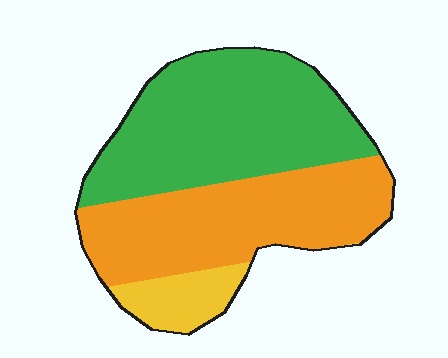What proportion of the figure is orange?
Orange takes up about two fifths (2/5) of the figure.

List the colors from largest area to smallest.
From largest to smallest: green, orange, yellow.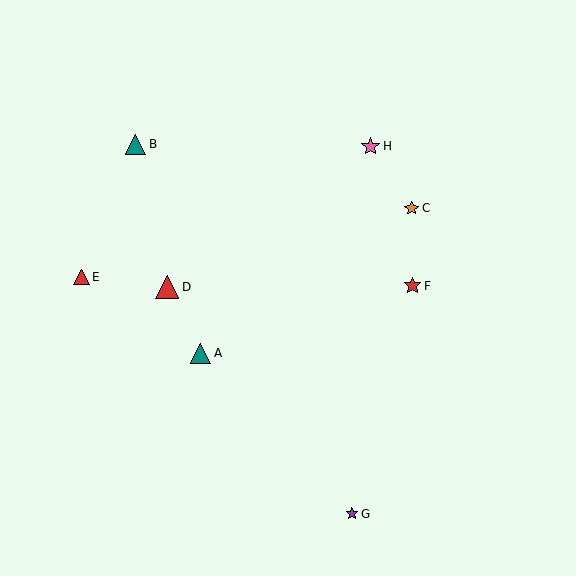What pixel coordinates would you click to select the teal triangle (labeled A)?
Click at (201, 353) to select the teal triangle A.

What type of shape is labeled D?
Shape D is a red triangle.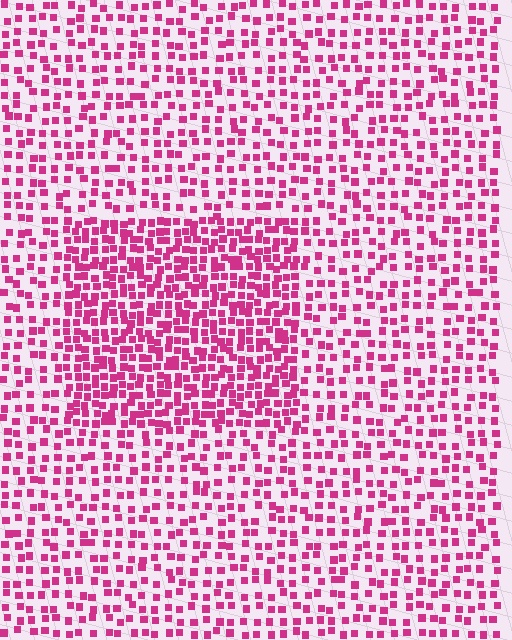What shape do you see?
I see a rectangle.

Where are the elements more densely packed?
The elements are more densely packed inside the rectangle boundary.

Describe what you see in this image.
The image contains small magenta elements arranged at two different densities. A rectangle-shaped region is visible where the elements are more densely packed than the surrounding area.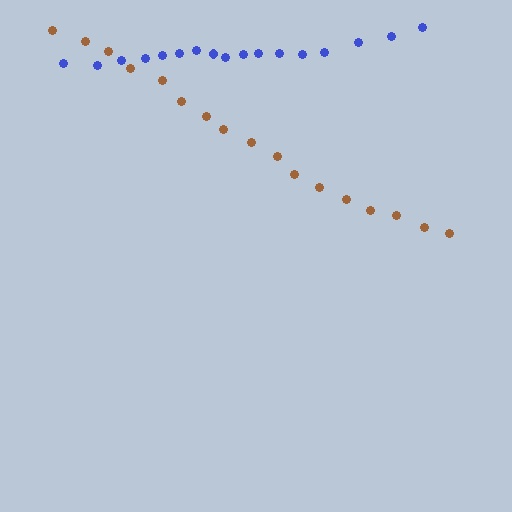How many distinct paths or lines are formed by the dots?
There are 2 distinct paths.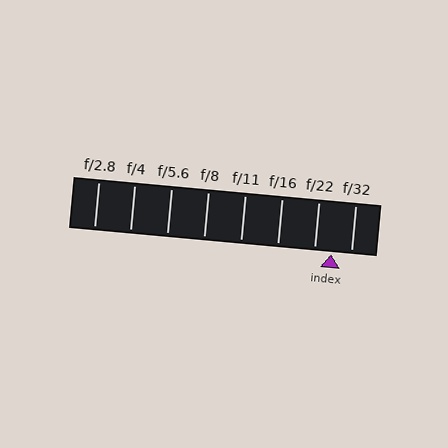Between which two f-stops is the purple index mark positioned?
The index mark is between f/22 and f/32.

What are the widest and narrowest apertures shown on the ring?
The widest aperture shown is f/2.8 and the narrowest is f/32.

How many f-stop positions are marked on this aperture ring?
There are 8 f-stop positions marked.